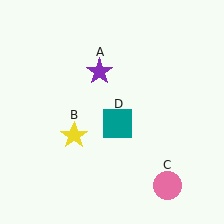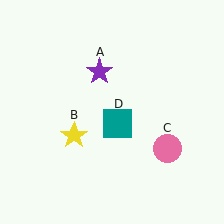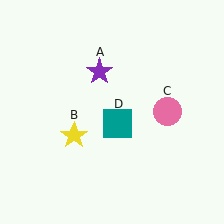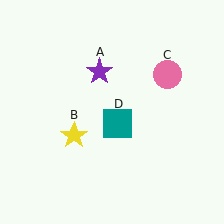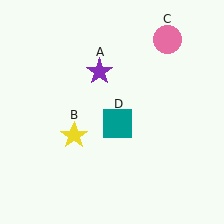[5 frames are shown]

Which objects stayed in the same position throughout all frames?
Purple star (object A) and yellow star (object B) and teal square (object D) remained stationary.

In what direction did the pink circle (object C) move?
The pink circle (object C) moved up.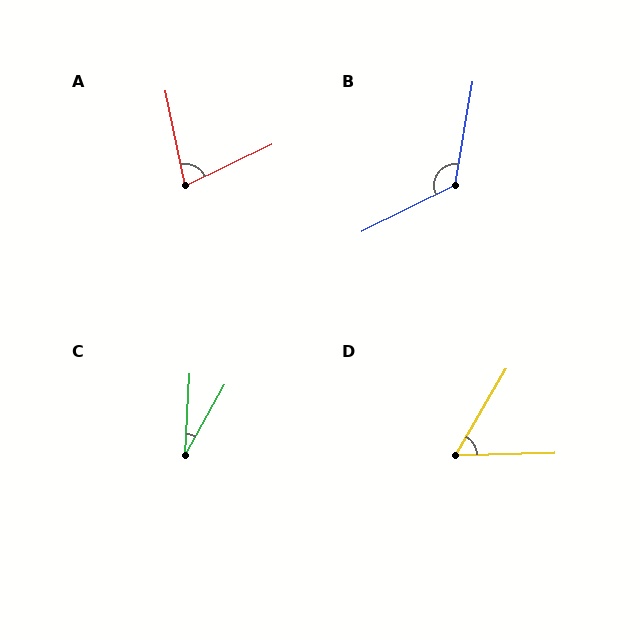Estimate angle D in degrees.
Approximately 58 degrees.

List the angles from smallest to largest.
C (26°), D (58°), A (76°), B (126°).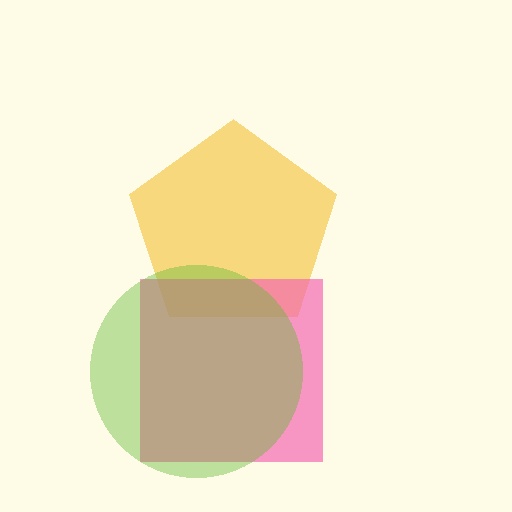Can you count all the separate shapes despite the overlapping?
Yes, there are 3 separate shapes.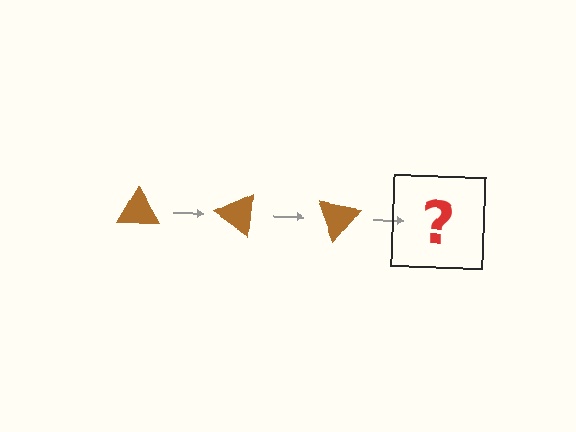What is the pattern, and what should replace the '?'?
The pattern is that the triangle rotates 35 degrees each step. The '?' should be a brown triangle rotated 105 degrees.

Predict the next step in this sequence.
The next step is a brown triangle rotated 105 degrees.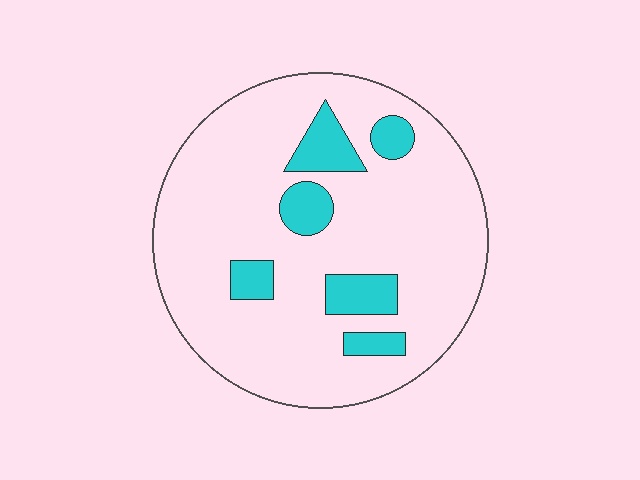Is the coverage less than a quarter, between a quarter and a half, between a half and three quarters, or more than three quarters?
Less than a quarter.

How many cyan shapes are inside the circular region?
6.